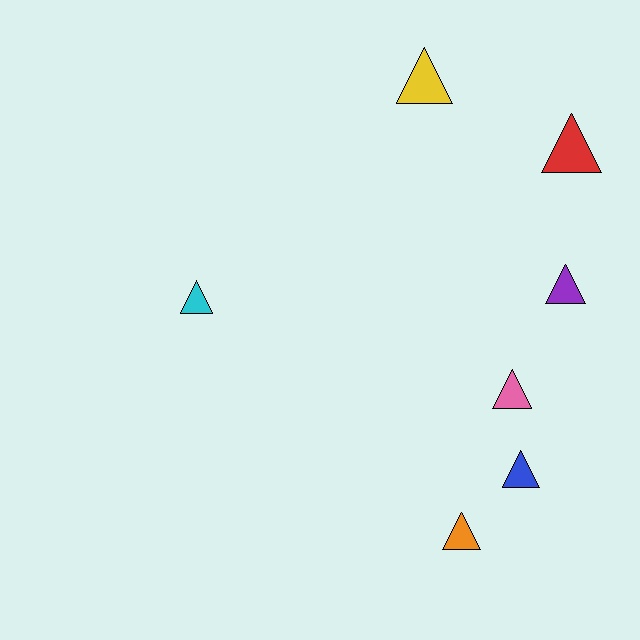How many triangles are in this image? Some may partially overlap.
There are 7 triangles.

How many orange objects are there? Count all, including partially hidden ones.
There is 1 orange object.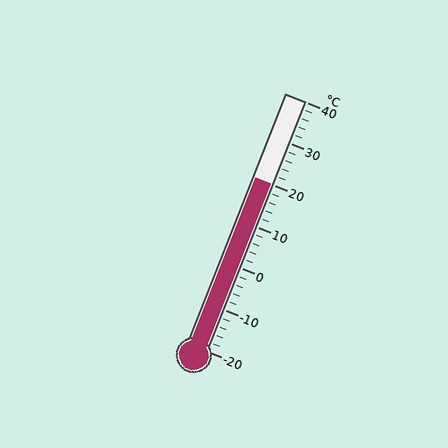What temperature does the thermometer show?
The thermometer shows approximately 20°C.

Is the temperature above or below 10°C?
The temperature is above 10°C.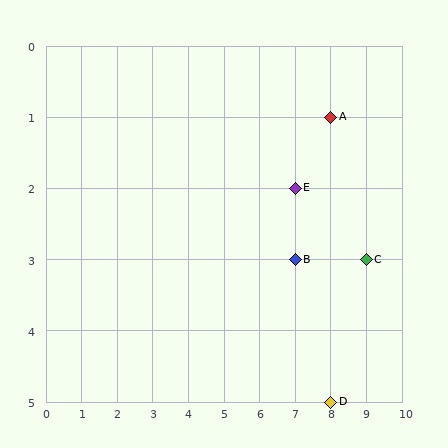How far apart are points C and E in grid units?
Points C and E are 2 columns and 1 row apart (about 2.2 grid units diagonally).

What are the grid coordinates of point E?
Point E is at grid coordinates (7, 2).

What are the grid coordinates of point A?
Point A is at grid coordinates (8, 1).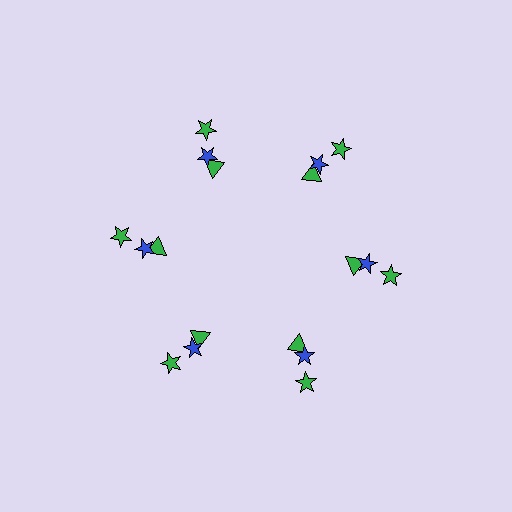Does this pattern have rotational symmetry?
Yes, this pattern has 6-fold rotational symmetry. It looks the same after rotating 60 degrees around the center.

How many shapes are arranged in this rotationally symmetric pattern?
There are 18 shapes, arranged in 6 groups of 3.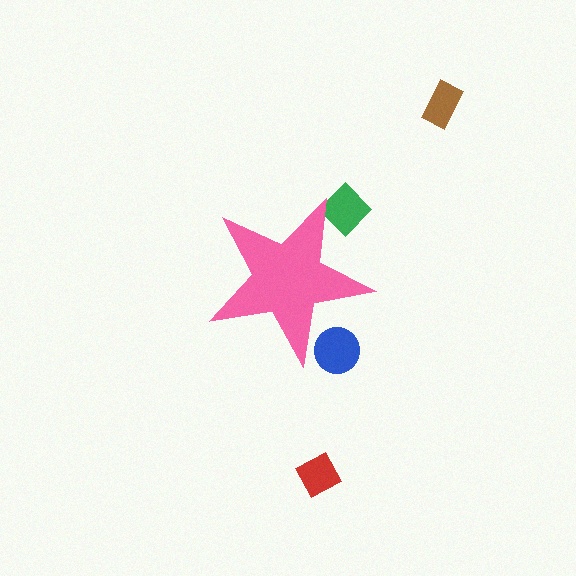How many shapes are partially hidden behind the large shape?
2 shapes are partially hidden.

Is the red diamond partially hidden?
No, the red diamond is fully visible.